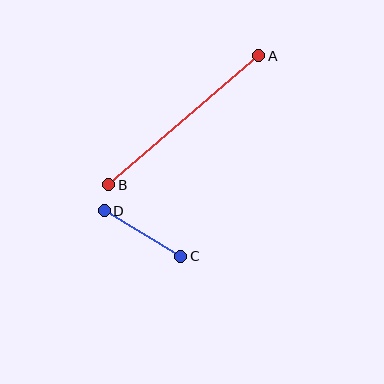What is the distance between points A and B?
The distance is approximately 198 pixels.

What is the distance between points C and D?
The distance is approximately 89 pixels.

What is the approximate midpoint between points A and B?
The midpoint is at approximately (184, 120) pixels.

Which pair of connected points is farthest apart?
Points A and B are farthest apart.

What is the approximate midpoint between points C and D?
The midpoint is at approximately (143, 233) pixels.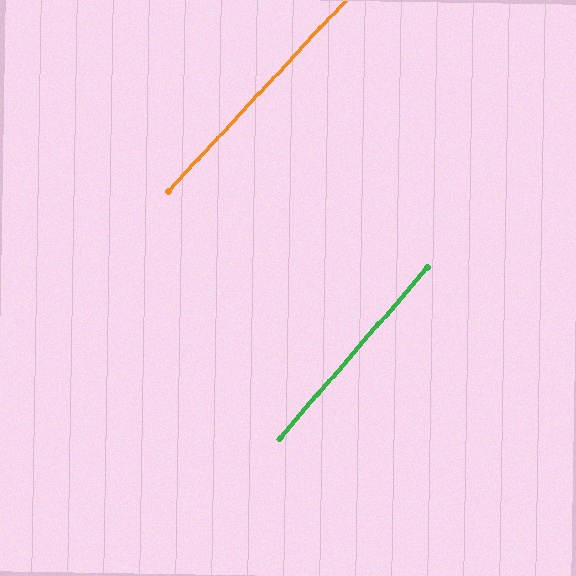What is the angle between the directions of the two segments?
Approximately 2 degrees.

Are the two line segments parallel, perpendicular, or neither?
Parallel — their directions differ by only 1.9°.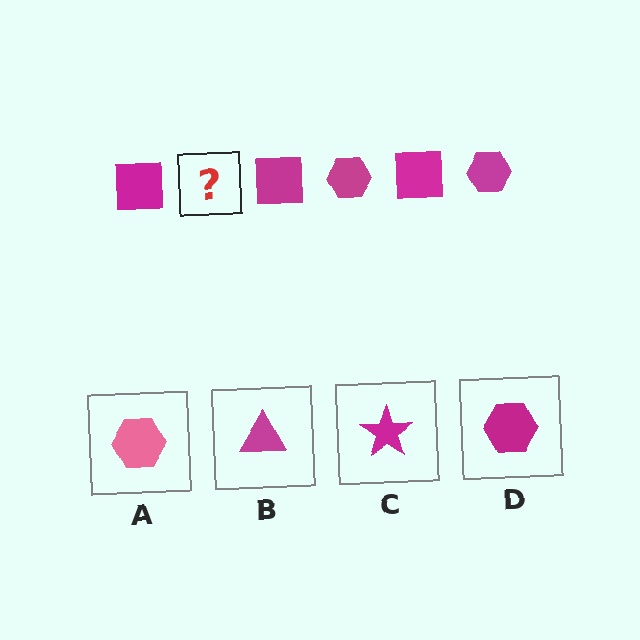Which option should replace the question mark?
Option D.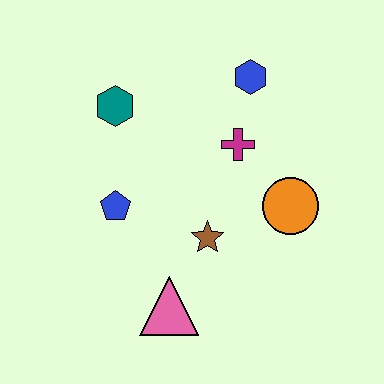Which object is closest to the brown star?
The pink triangle is closest to the brown star.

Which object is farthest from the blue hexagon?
The pink triangle is farthest from the blue hexagon.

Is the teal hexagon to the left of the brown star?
Yes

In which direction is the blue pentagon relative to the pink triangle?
The blue pentagon is above the pink triangle.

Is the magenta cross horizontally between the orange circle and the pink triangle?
Yes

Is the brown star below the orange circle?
Yes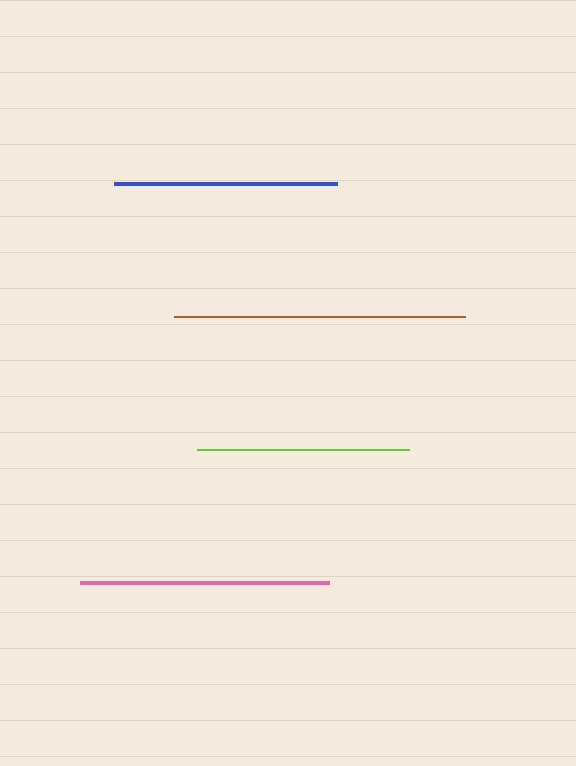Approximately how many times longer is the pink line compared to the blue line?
The pink line is approximately 1.1 times the length of the blue line.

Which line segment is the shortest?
The lime line is the shortest at approximately 212 pixels.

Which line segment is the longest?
The brown line is the longest at approximately 292 pixels.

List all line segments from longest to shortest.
From longest to shortest: brown, pink, blue, lime.